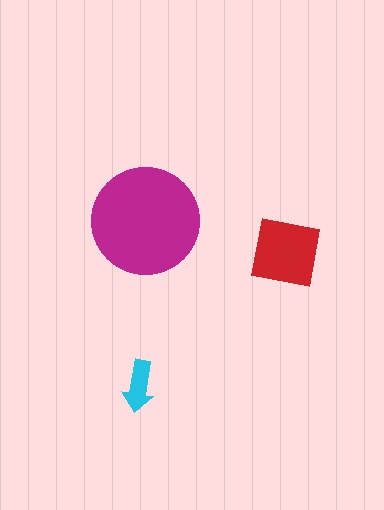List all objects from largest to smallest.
The magenta circle, the red square, the cyan arrow.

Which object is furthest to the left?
The cyan arrow is leftmost.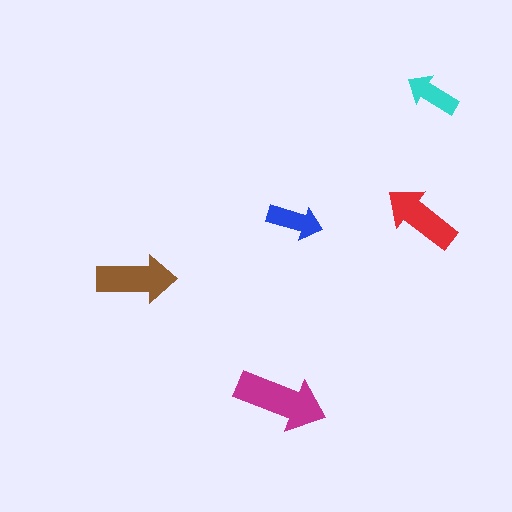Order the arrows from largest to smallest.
the magenta one, the brown one, the red one, the blue one, the cyan one.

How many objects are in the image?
There are 5 objects in the image.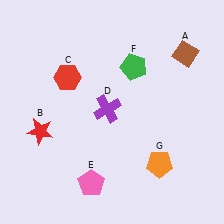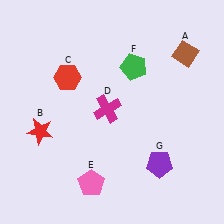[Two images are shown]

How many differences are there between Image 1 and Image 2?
There are 2 differences between the two images.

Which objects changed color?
D changed from purple to magenta. G changed from orange to purple.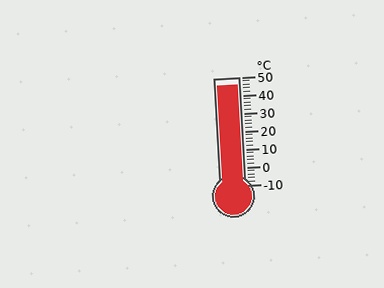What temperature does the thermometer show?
The thermometer shows approximately 46°C.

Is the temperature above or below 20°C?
The temperature is above 20°C.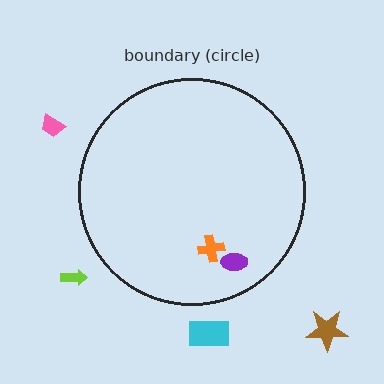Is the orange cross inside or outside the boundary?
Inside.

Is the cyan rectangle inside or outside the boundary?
Outside.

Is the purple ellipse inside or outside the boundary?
Inside.